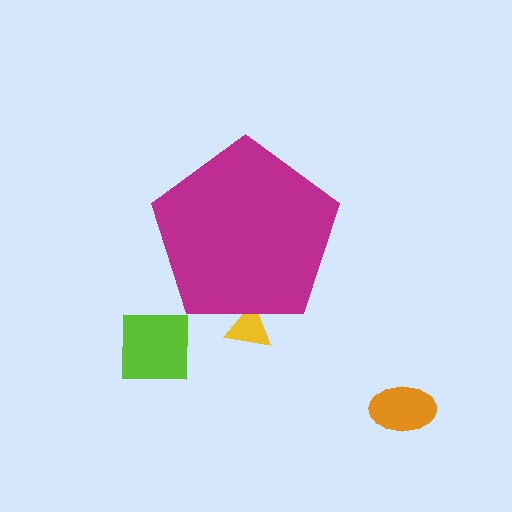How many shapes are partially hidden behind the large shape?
1 shape is partially hidden.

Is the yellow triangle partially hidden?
Yes, the yellow triangle is partially hidden behind the magenta pentagon.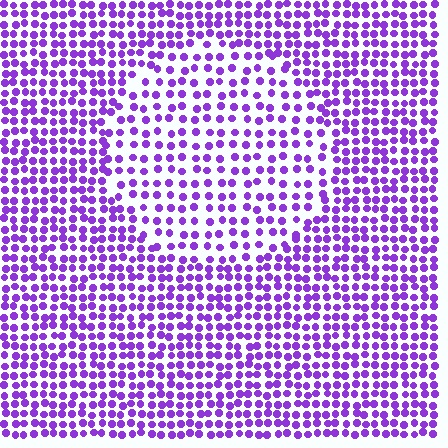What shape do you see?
I see a circle.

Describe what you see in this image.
The image contains small purple elements arranged at two different densities. A circle-shaped region is visible where the elements are less densely packed than the surrounding area.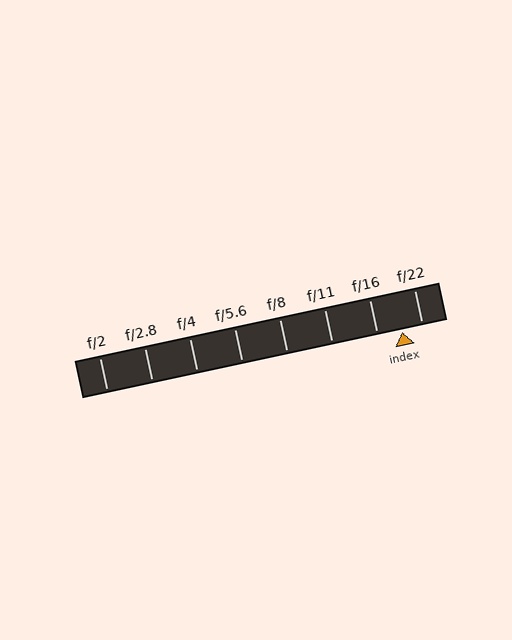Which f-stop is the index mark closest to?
The index mark is closest to f/22.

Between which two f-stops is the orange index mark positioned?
The index mark is between f/16 and f/22.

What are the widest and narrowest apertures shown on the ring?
The widest aperture shown is f/2 and the narrowest is f/22.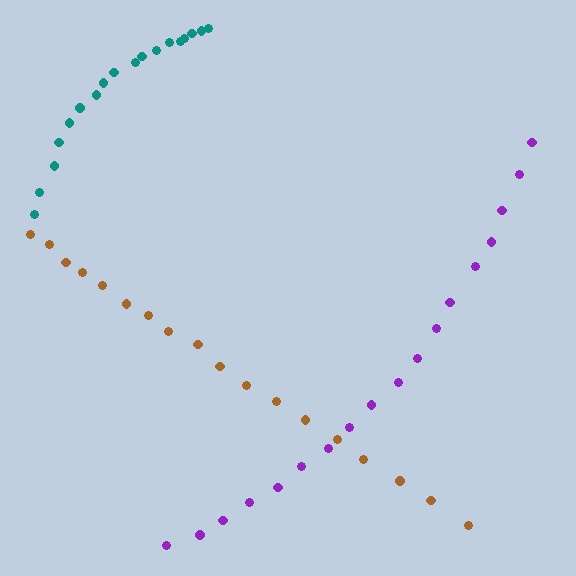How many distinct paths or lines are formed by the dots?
There are 3 distinct paths.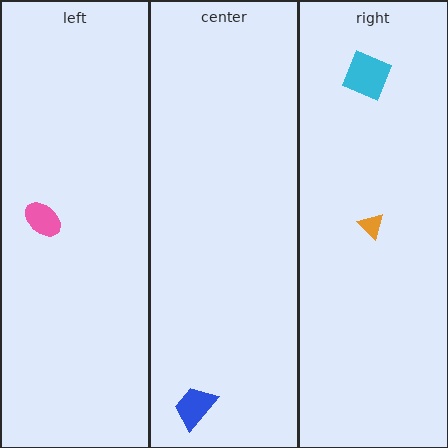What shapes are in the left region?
The pink ellipse.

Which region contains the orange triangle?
The right region.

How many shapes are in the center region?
1.